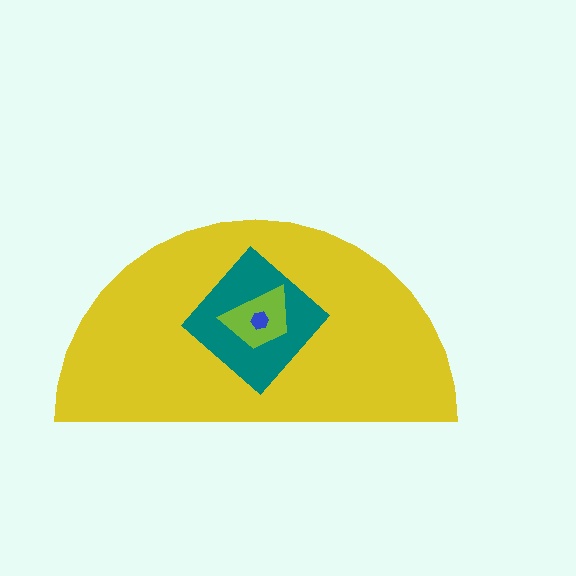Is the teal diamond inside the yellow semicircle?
Yes.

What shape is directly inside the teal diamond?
The lime trapezoid.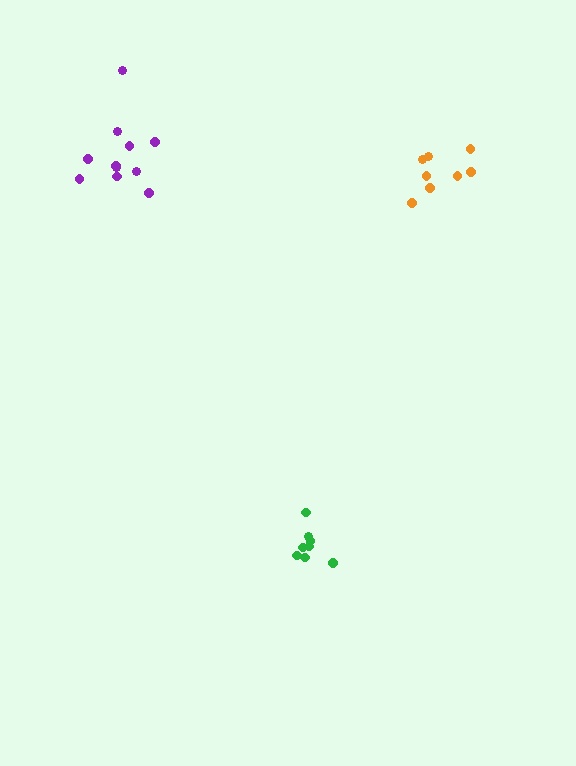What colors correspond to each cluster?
The clusters are colored: green, orange, purple.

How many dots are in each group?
Group 1: 8 dots, Group 2: 8 dots, Group 3: 11 dots (27 total).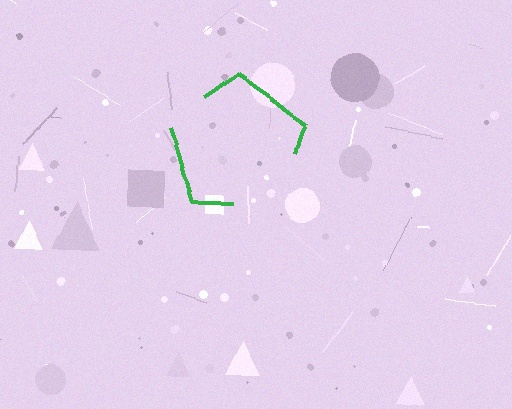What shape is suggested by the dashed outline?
The dashed outline suggests a pentagon.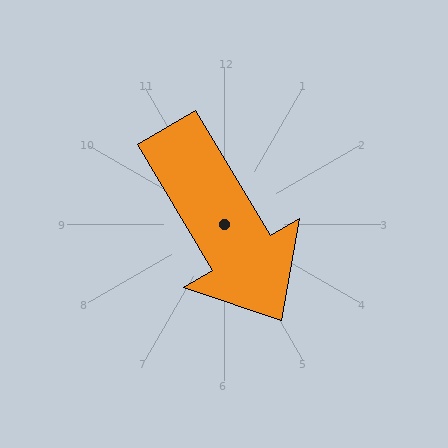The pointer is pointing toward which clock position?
Roughly 5 o'clock.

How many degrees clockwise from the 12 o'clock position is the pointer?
Approximately 149 degrees.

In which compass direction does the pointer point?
Southeast.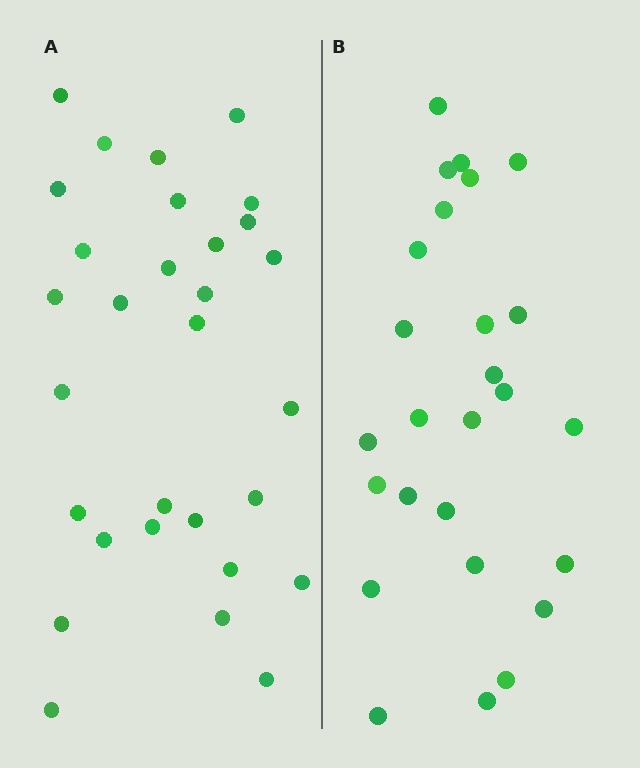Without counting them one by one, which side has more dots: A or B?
Region A (the left region) has more dots.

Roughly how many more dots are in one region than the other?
Region A has about 4 more dots than region B.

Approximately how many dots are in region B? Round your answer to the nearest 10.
About 30 dots. (The exact count is 26, which rounds to 30.)